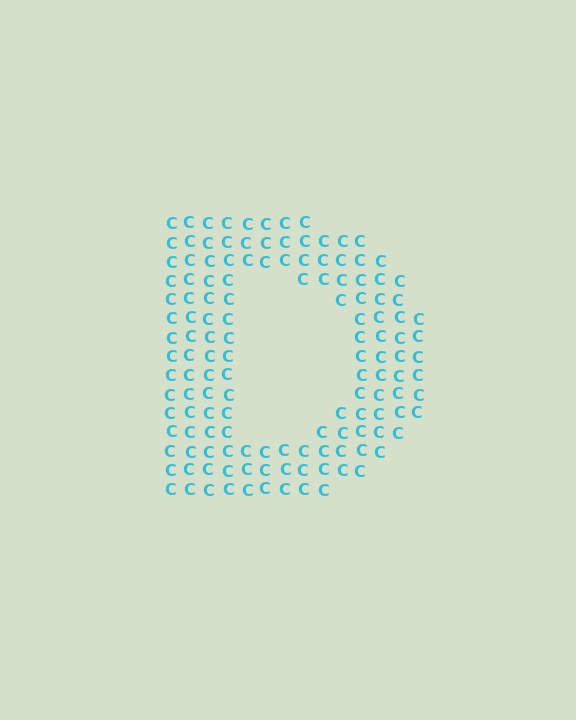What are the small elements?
The small elements are letter C's.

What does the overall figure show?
The overall figure shows the letter D.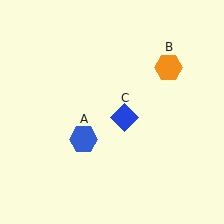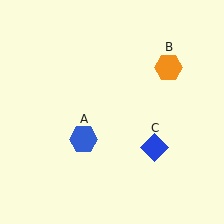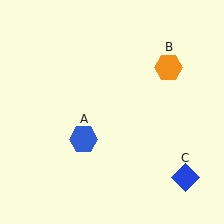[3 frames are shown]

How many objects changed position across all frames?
1 object changed position: blue diamond (object C).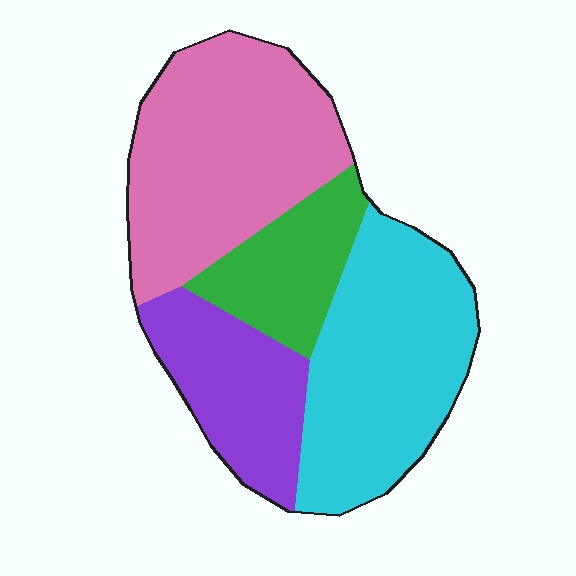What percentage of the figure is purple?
Purple covers 18% of the figure.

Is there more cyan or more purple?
Cyan.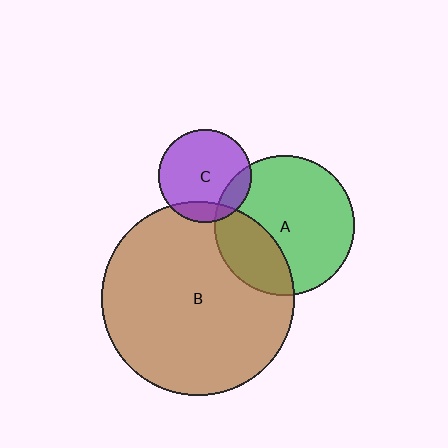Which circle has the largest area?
Circle B (brown).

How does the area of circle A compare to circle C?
Approximately 2.3 times.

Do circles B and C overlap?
Yes.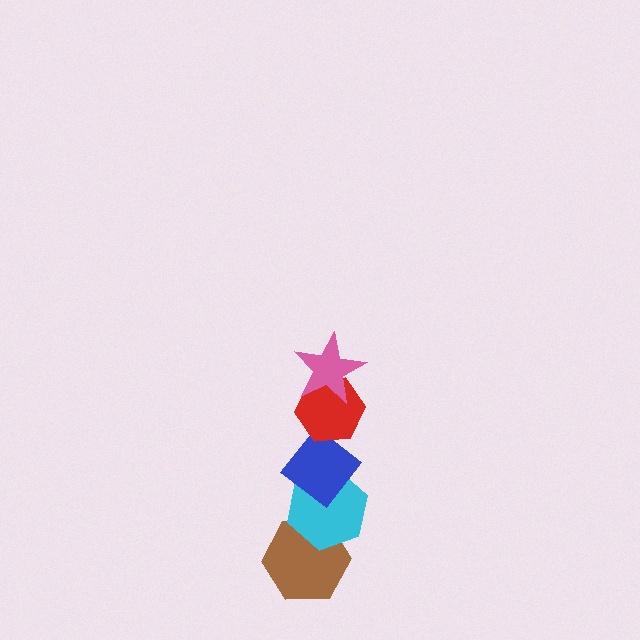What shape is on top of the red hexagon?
The pink star is on top of the red hexagon.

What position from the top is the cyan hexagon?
The cyan hexagon is 4th from the top.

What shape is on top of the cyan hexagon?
The blue diamond is on top of the cyan hexagon.